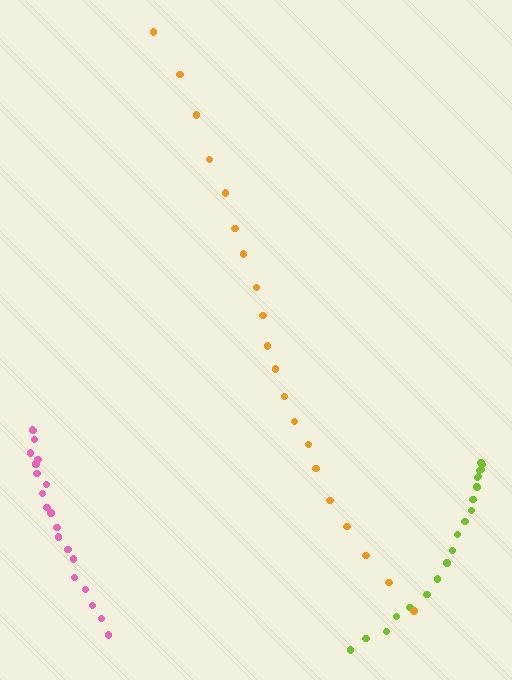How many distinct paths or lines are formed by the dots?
There are 3 distinct paths.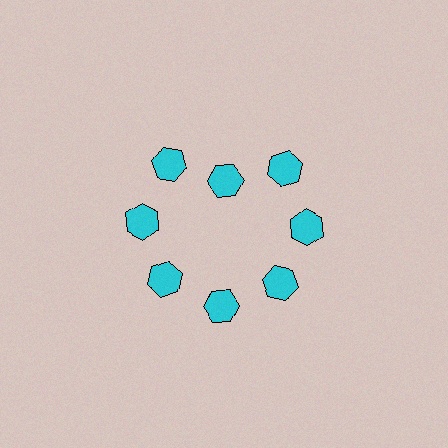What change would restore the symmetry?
The symmetry would be restored by moving it outward, back onto the ring so that all 8 hexagons sit at equal angles and equal distance from the center.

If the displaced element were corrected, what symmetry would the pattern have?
It would have 8-fold rotational symmetry — the pattern would map onto itself every 45 degrees.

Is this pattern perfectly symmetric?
No. The 8 cyan hexagons are arranged in a ring, but one element near the 12 o'clock position is pulled inward toward the center, breaking the 8-fold rotational symmetry.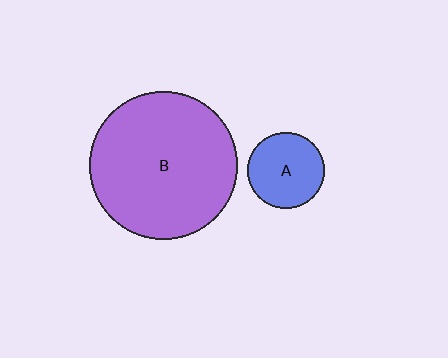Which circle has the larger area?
Circle B (purple).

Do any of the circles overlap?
No, none of the circles overlap.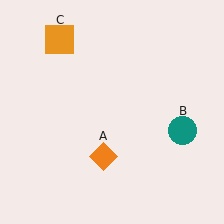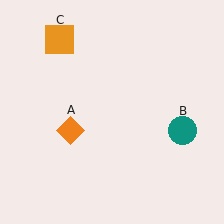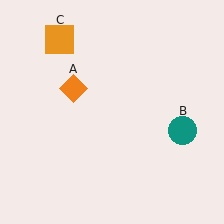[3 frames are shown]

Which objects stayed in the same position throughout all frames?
Teal circle (object B) and orange square (object C) remained stationary.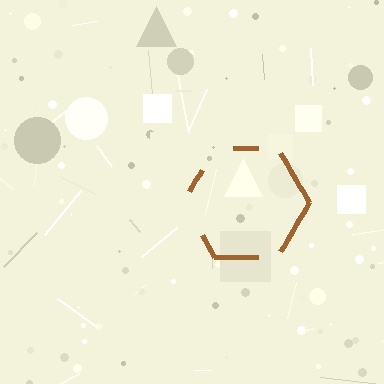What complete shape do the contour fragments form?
The contour fragments form a hexagon.